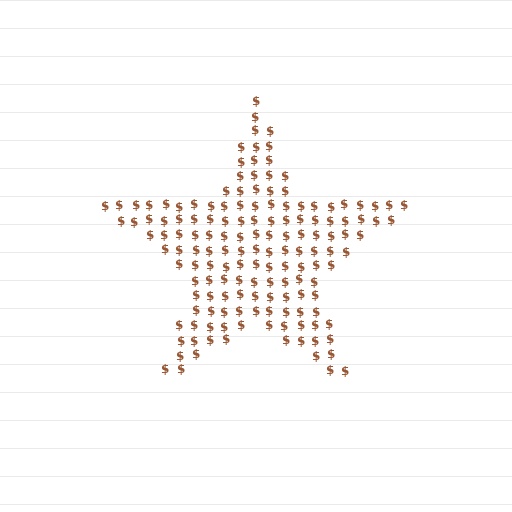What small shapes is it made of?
It is made of small dollar signs.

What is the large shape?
The large shape is a star.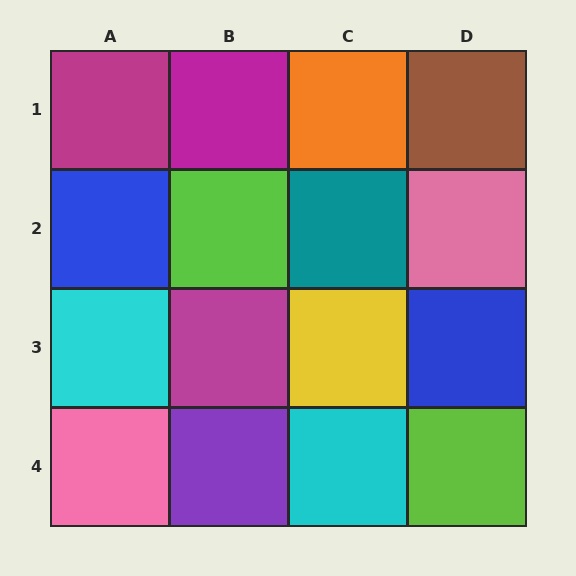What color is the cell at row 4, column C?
Cyan.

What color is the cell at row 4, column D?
Lime.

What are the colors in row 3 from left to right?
Cyan, magenta, yellow, blue.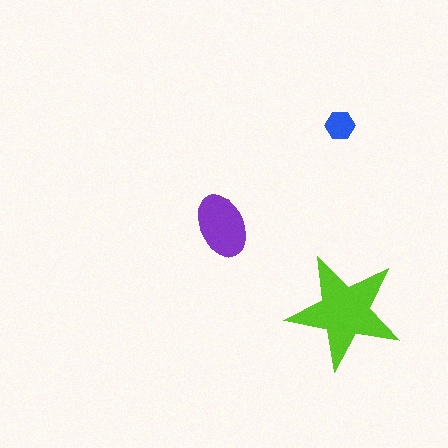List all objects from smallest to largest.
The blue hexagon, the purple ellipse, the lime star.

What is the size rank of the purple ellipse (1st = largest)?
2nd.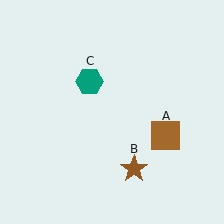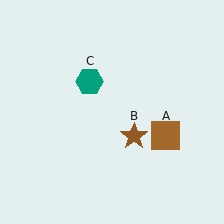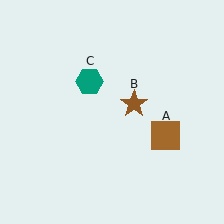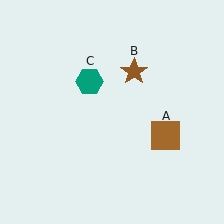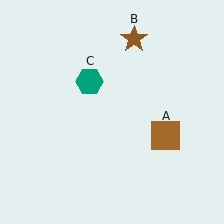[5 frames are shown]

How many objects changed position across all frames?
1 object changed position: brown star (object B).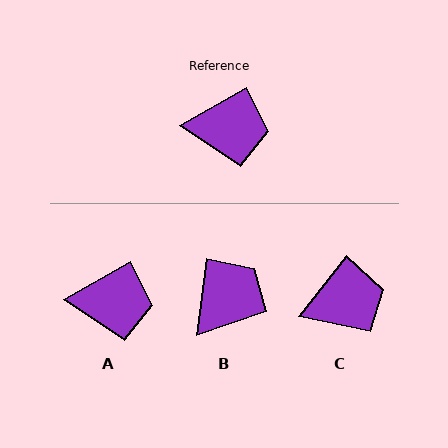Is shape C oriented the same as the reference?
No, it is off by about 22 degrees.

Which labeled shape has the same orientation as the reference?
A.